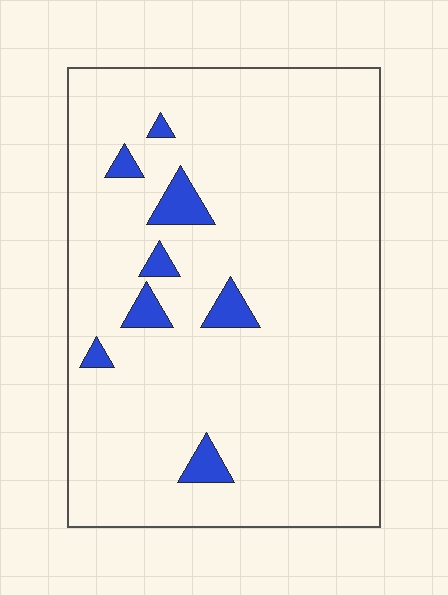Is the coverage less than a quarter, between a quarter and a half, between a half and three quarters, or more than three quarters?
Less than a quarter.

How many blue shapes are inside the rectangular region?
8.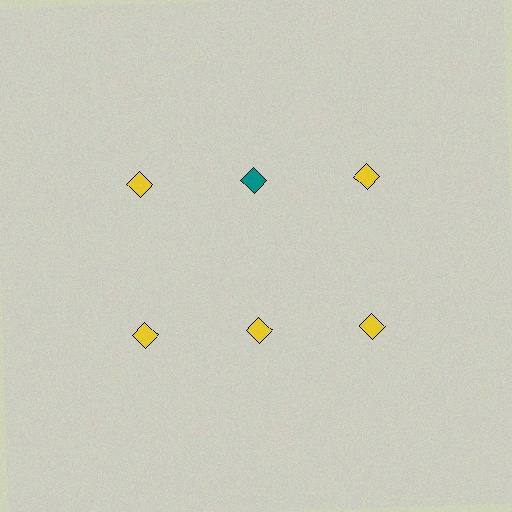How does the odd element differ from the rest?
It has a different color: teal instead of yellow.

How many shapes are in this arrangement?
There are 6 shapes arranged in a grid pattern.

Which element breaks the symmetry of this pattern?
The teal diamond in the top row, second from left column breaks the symmetry. All other shapes are yellow diamonds.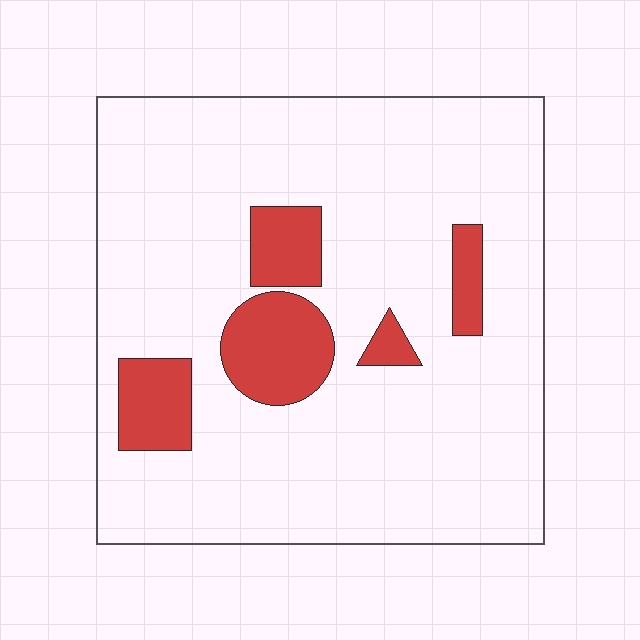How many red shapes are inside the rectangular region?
5.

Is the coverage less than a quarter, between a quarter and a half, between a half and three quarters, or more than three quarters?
Less than a quarter.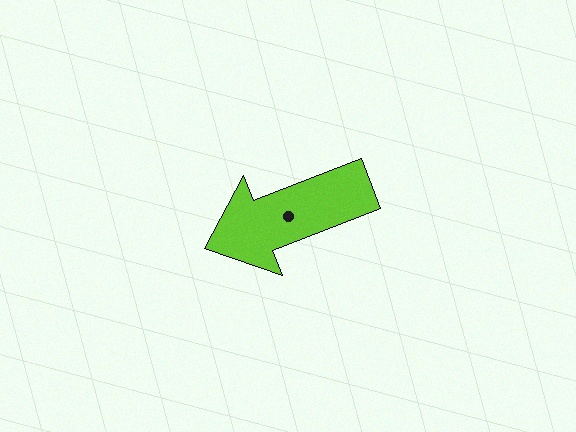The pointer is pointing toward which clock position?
Roughly 8 o'clock.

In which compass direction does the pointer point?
West.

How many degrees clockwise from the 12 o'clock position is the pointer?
Approximately 249 degrees.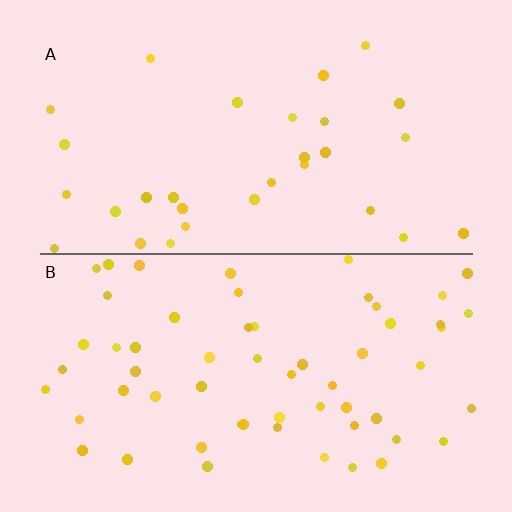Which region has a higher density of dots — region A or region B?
B (the bottom).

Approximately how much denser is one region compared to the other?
Approximately 1.9× — region B over region A.